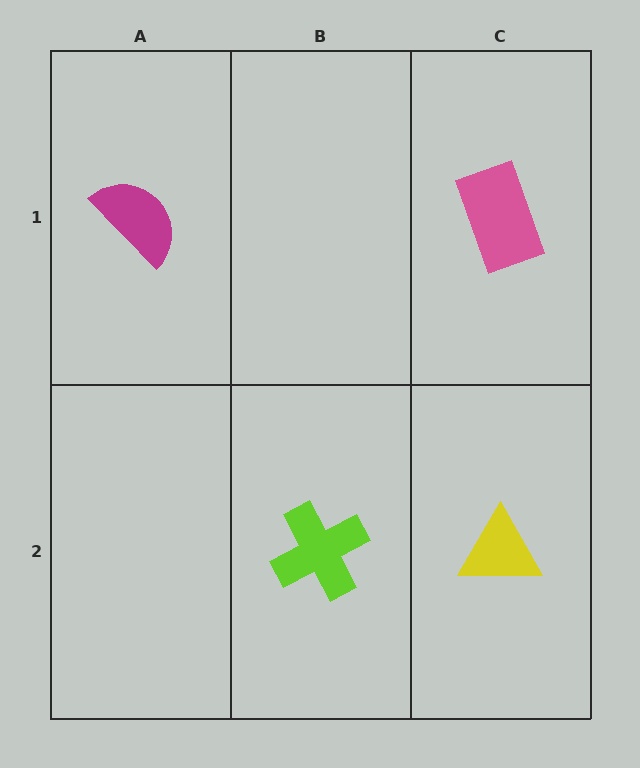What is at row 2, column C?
A yellow triangle.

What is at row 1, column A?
A magenta semicircle.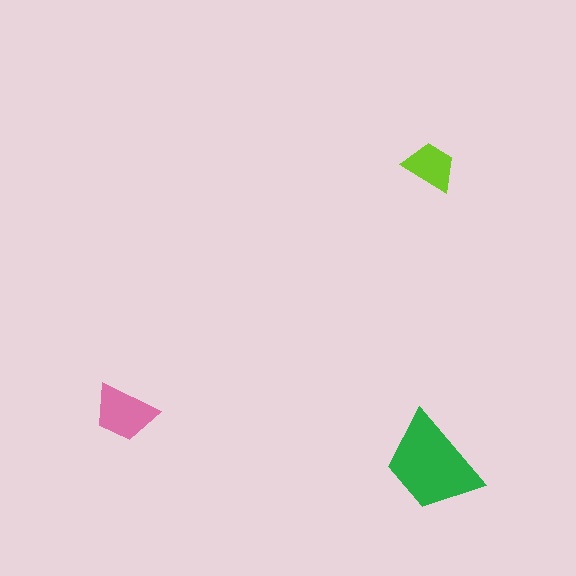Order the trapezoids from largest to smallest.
the green one, the pink one, the lime one.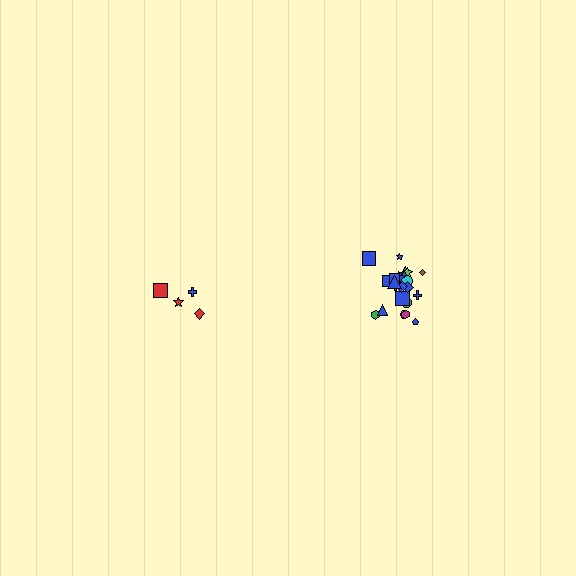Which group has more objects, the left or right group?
The right group.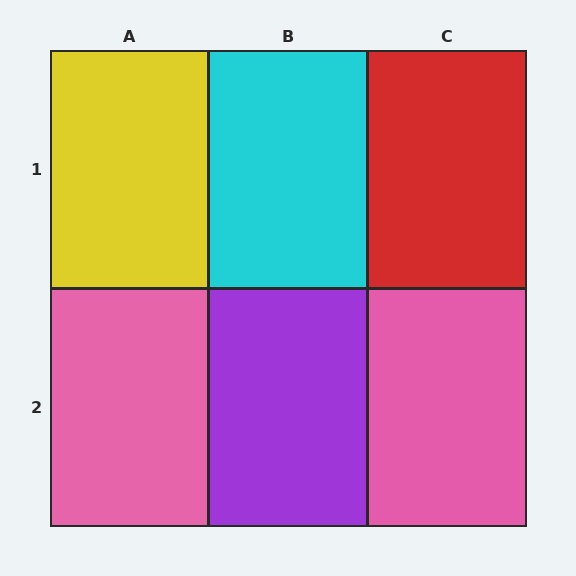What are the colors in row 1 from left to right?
Yellow, cyan, red.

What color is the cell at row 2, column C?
Pink.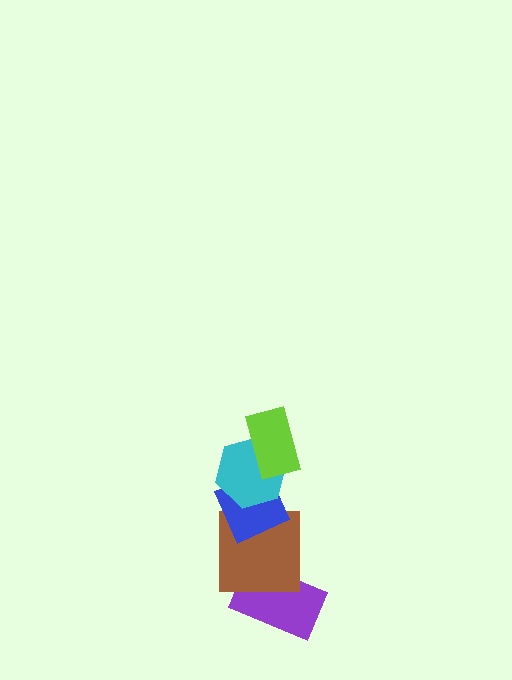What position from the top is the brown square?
The brown square is 4th from the top.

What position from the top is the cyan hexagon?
The cyan hexagon is 2nd from the top.